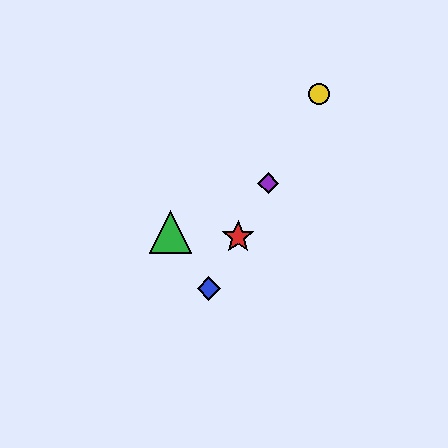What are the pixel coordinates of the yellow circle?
The yellow circle is at (319, 94).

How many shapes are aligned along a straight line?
4 shapes (the red star, the blue diamond, the yellow circle, the purple diamond) are aligned along a straight line.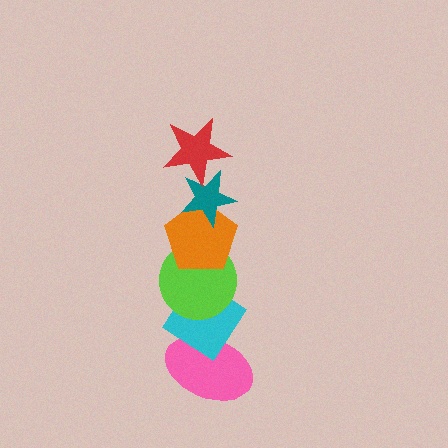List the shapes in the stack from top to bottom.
From top to bottom: the red star, the teal star, the orange pentagon, the lime circle, the cyan diamond, the pink ellipse.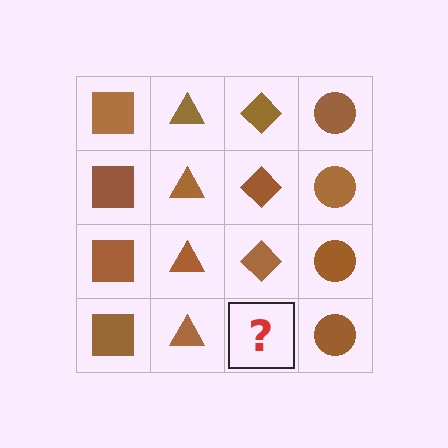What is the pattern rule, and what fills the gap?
The rule is that each column has a consistent shape. The gap should be filled with a brown diamond.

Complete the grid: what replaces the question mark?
The question mark should be replaced with a brown diamond.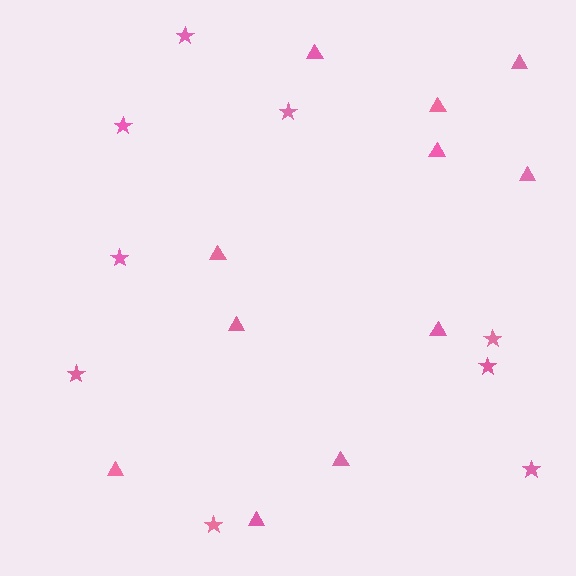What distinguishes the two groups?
There are 2 groups: one group of stars (9) and one group of triangles (11).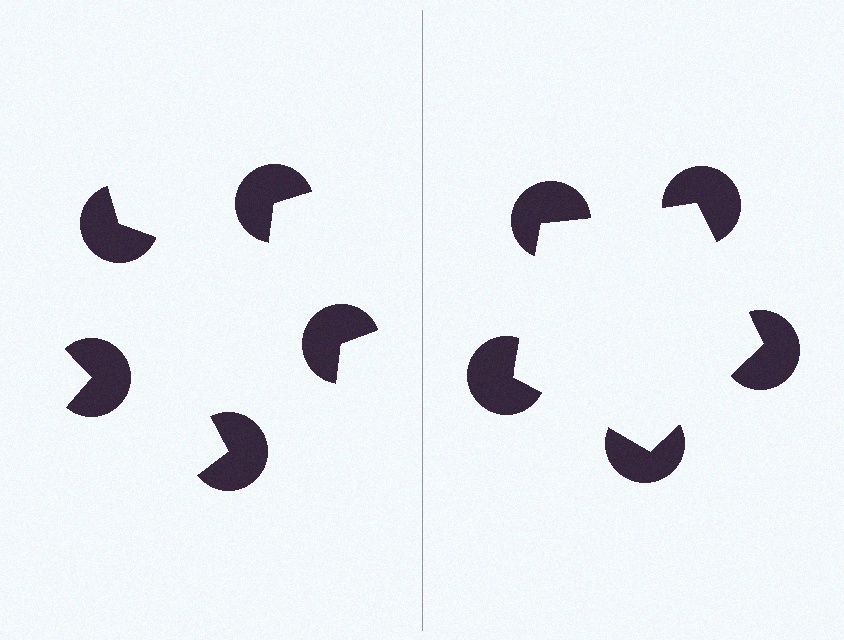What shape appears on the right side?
An illusory pentagon.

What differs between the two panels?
The pac-man discs are positioned identically on both sides; only the wedge orientations differ. On the right they align to a pentagon; on the left they are misaligned.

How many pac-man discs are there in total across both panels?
10 — 5 on each side.